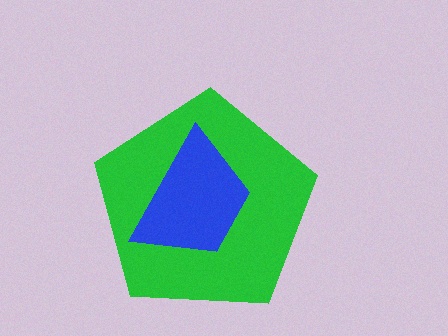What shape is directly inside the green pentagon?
The blue trapezoid.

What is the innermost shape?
The blue trapezoid.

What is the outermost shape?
The green pentagon.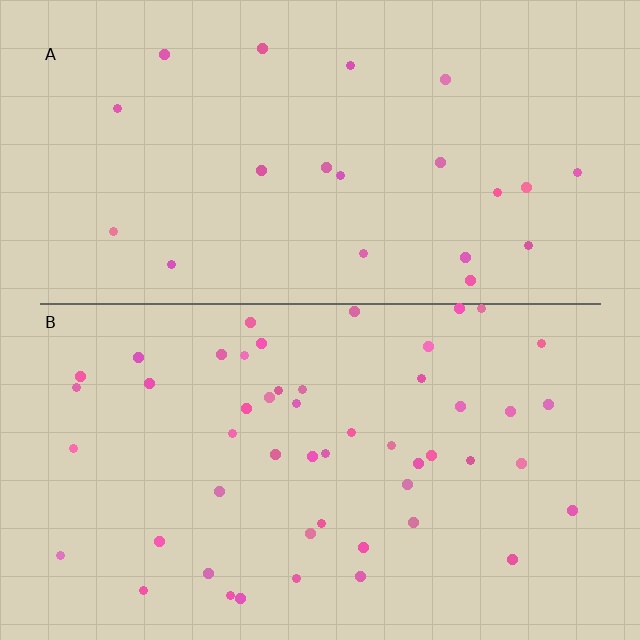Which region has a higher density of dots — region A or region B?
B (the bottom).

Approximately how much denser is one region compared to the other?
Approximately 2.4× — region B over region A.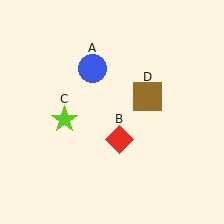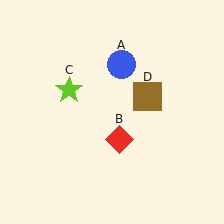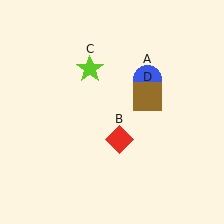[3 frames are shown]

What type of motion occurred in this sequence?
The blue circle (object A), lime star (object C) rotated clockwise around the center of the scene.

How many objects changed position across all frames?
2 objects changed position: blue circle (object A), lime star (object C).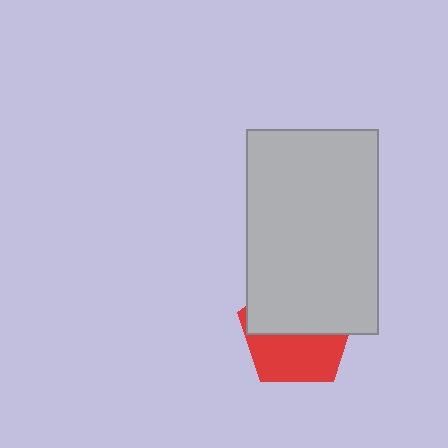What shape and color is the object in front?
The object in front is a light gray rectangle.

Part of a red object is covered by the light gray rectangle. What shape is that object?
It is a pentagon.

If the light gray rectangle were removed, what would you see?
You would see the complete red pentagon.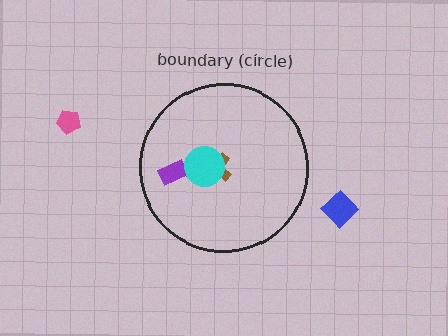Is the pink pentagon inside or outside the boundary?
Outside.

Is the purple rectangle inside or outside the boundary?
Inside.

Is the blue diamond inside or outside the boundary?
Outside.